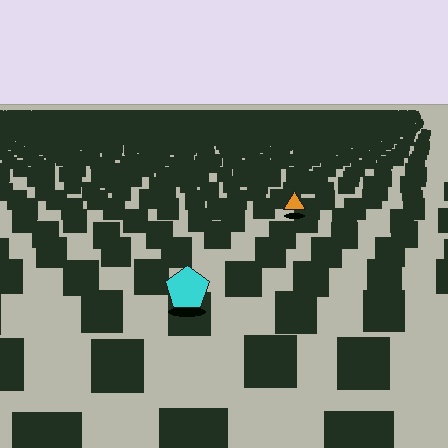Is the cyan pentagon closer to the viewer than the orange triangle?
Yes. The cyan pentagon is closer — you can tell from the texture gradient: the ground texture is coarser near it.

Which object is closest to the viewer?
The cyan pentagon is closest. The texture marks near it are larger and more spread out.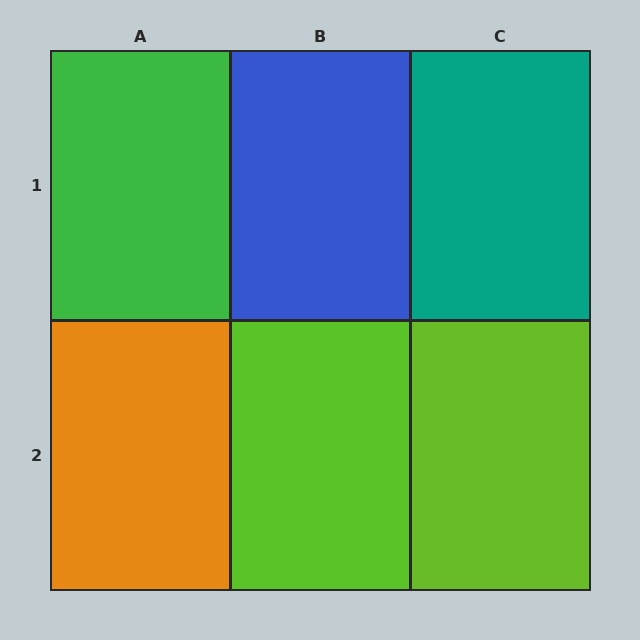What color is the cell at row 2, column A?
Orange.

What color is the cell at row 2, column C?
Lime.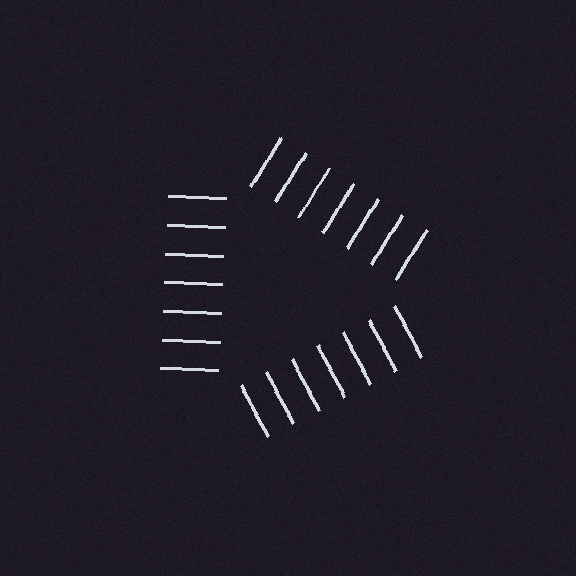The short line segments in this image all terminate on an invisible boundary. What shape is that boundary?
An illusory triangle — the line segments terminate on its edges but no continuous stroke is drawn.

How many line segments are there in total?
21 — 7 along each of the 3 edges.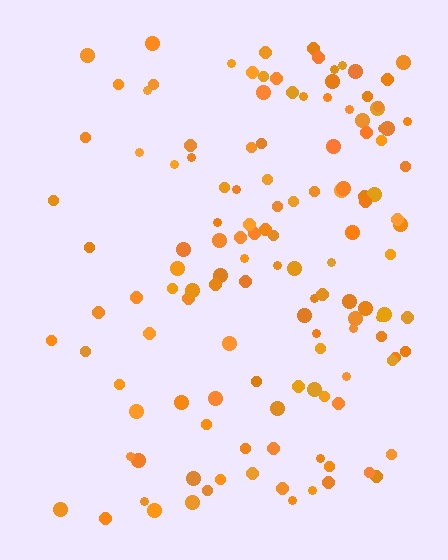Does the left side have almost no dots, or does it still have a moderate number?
Still a moderate number, just noticeably fewer than the right.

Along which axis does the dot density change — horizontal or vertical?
Horizontal.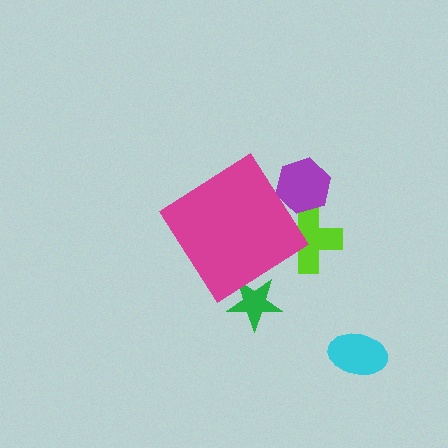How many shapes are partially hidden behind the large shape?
3 shapes are partially hidden.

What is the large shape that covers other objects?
A magenta diamond.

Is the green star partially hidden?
Yes, the green star is partially hidden behind the magenta diamond.